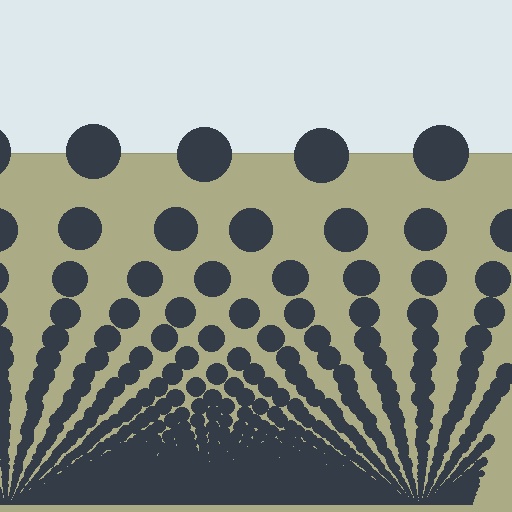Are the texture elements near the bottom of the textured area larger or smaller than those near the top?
Smaller. The gradient is inverted — elements near the bottom are smaller and denser.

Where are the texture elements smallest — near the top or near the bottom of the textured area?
Near the bottom.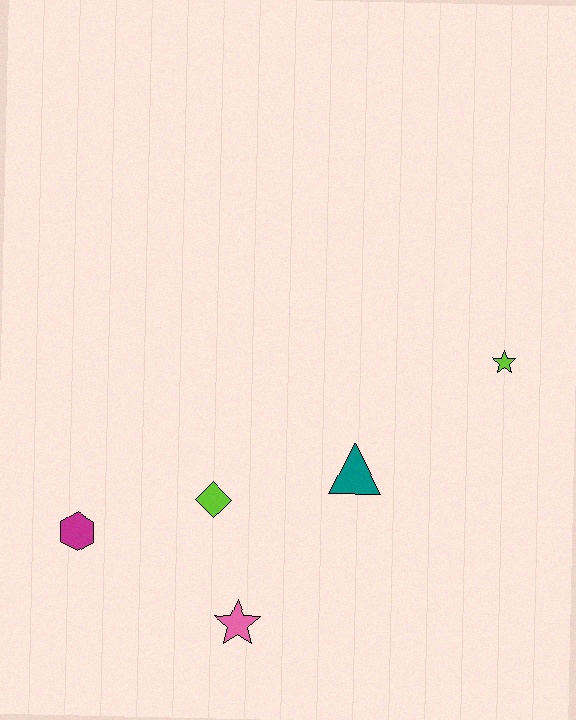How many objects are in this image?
There are 5 objects.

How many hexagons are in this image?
There is 1 hexagon.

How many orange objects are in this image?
There are no orange objects.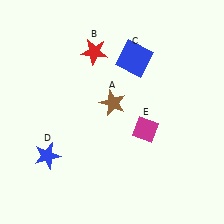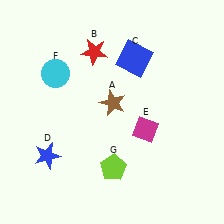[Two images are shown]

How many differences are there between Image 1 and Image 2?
There are 2 differences between the two images.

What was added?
A cyan circle (F), a lime pentagon (G) were added in Image 2.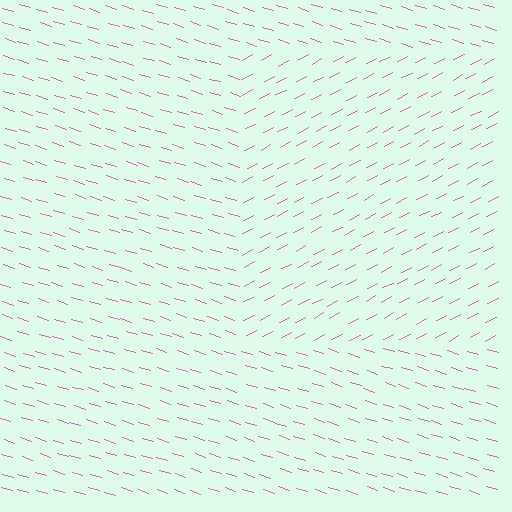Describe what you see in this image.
The image is filled with small pink line segments. A rectangle region in the image has lines oriented differently from the surrounding lines, creating a visible texture boundary.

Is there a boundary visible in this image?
Yes, there is a texture boundary formed by a change in line orientation.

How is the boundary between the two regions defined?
The boundary is defined purely by a change in line orientation (approximately 45 degrees difference). All lines are the same color and thickness.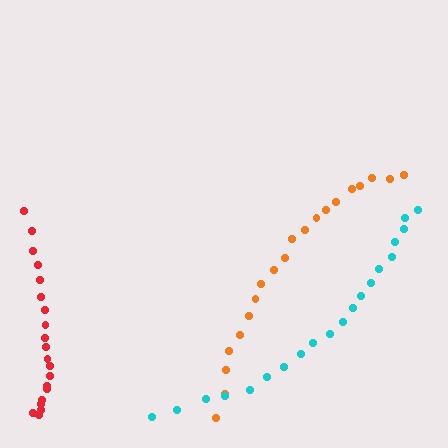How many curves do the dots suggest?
There are 3 distinct paths.